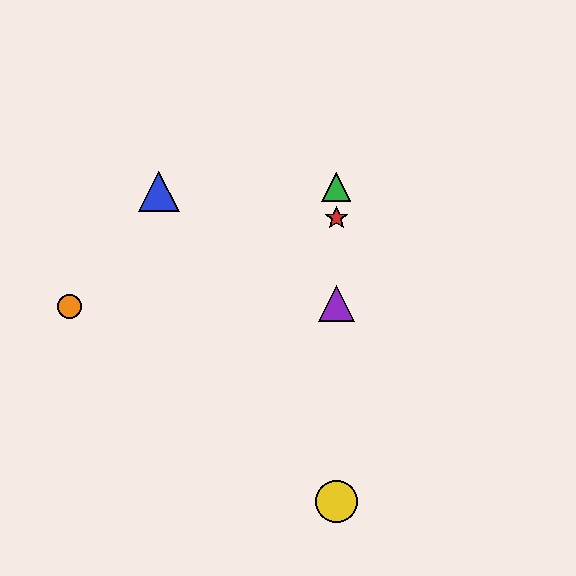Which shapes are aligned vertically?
The red star, the green triangle, the yellow circle, the purple triangle are aligned vertically.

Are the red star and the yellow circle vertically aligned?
Yes, both are at x≈336.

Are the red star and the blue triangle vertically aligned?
No, the red star is at x≈336 and the blue triangle is at x≈159.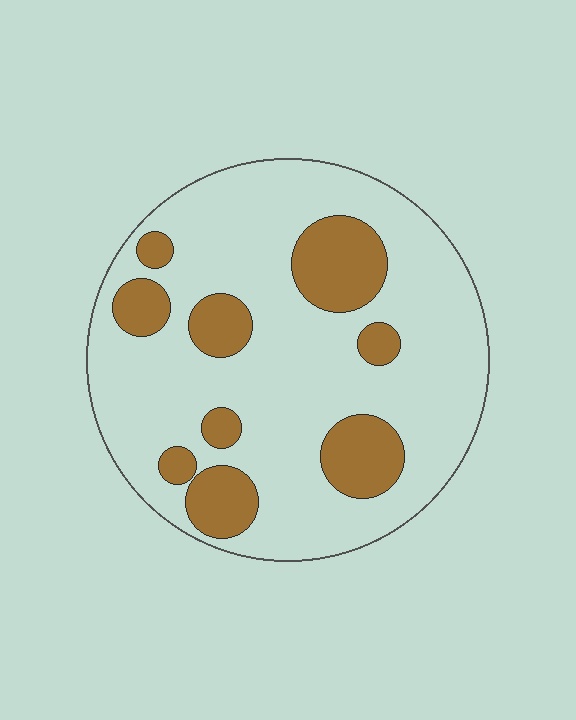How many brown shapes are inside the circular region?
9.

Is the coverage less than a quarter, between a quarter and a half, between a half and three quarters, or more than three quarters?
Less than a quarter.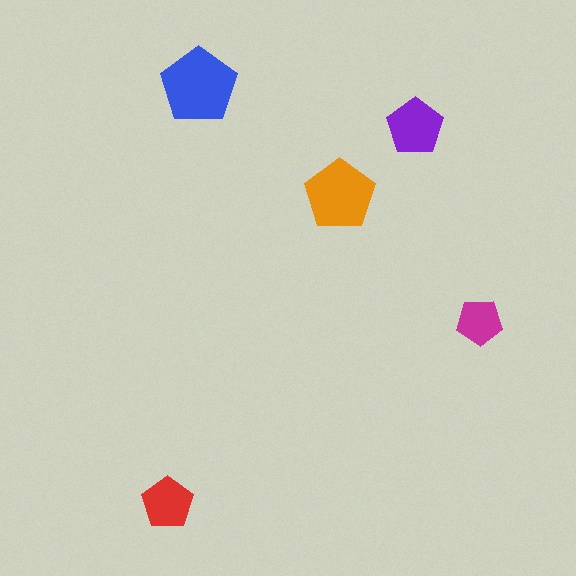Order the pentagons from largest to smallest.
the blue one, the orange one, the purple one, the red one, the magenta one.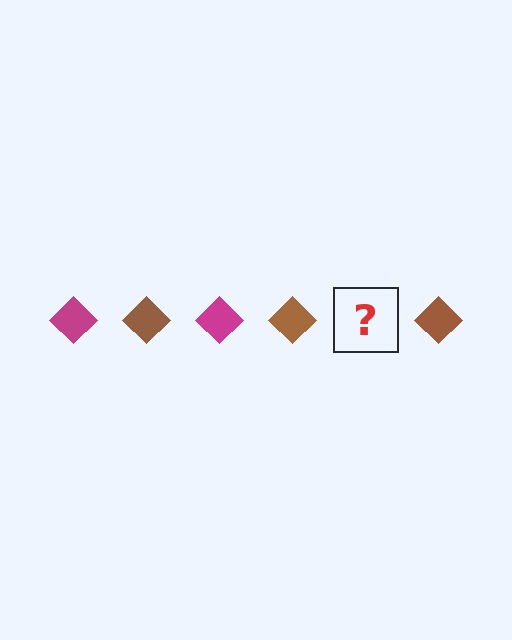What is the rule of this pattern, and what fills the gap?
The rule is that the pattern cycles through magenta, brown diamonds. The gap should be filled with a magenta diamond.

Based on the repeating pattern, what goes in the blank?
The blank should be a magenta diamond.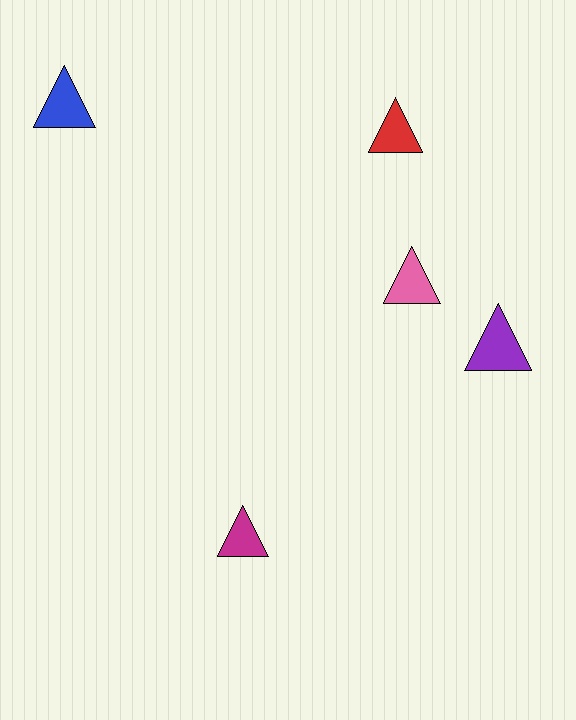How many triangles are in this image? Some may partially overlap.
There are 5 triangles.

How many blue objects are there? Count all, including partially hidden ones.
There is 1 blue object.